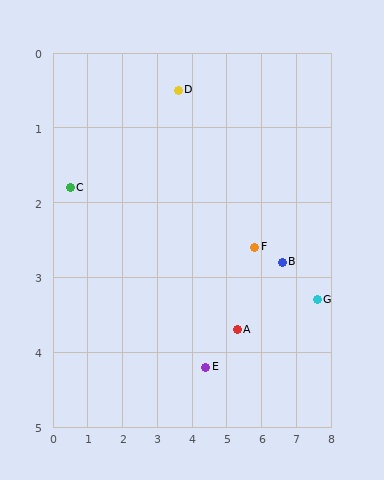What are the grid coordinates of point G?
Point G is at approximately (7.6, 3.3).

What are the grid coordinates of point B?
Point B is at approximately (6.6, 2.8).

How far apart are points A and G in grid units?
Points A and G are about 2.3 grid units apart.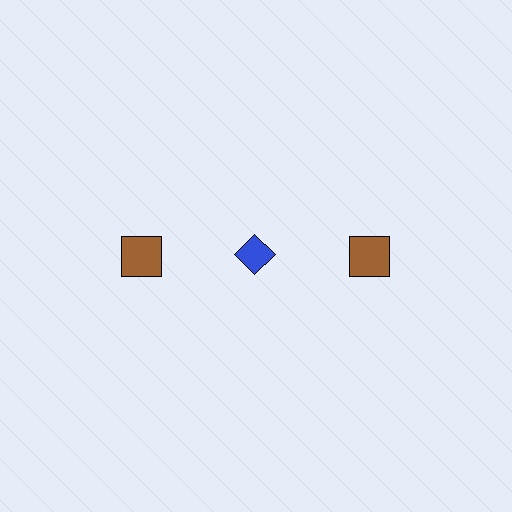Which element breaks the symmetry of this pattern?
The blue diamond in the top row, second from left column breaks the symmetry. All other shapes are brown squares.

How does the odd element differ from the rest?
It differs in both color (blue instead of brown) and shape (diamond instead of square).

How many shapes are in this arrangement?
There are 3 shapes arranged in a grid pattern.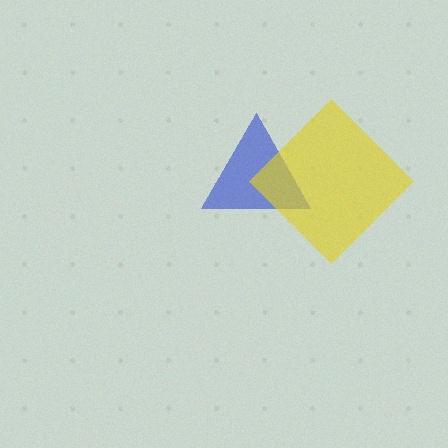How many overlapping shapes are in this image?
There are 2 overlapping shapes in the image.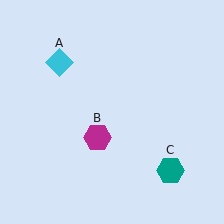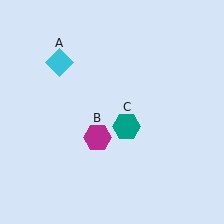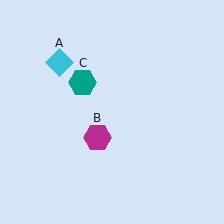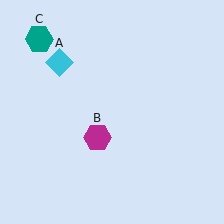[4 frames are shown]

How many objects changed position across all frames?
1 object changed position: teal hexagon (object C).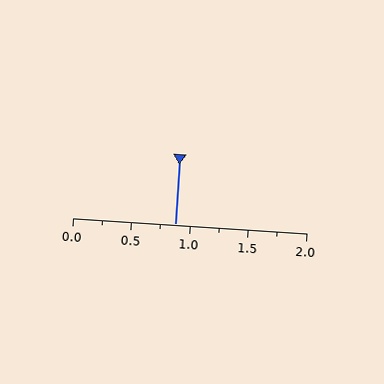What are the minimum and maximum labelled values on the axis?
The axis runs from 0.0 to 2.0.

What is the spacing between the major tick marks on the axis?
The major ticks are spaced 0.5 apart.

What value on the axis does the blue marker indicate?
The marker indicates approximately 0.88.